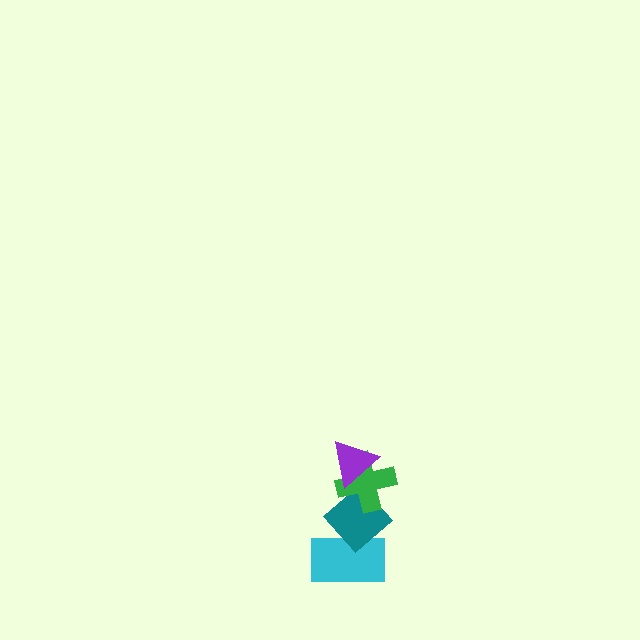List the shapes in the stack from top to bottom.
From top to bottom: the purple triangle, the green cross, the teal diamond, the cyan rectangle.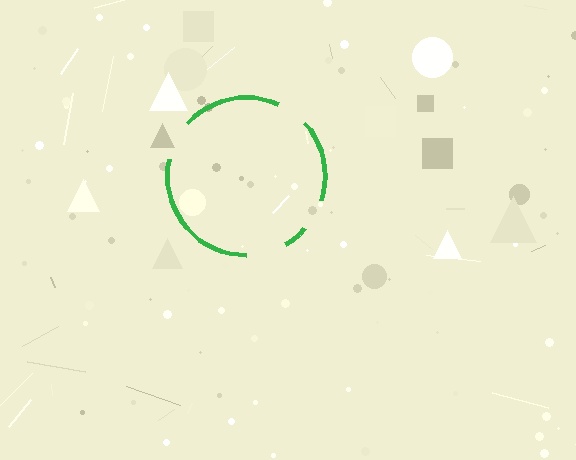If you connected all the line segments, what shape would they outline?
They would outline a circle.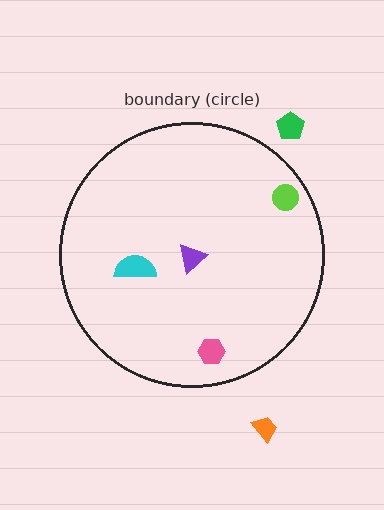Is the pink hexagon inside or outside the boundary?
Inside.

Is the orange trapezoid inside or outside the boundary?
Outside.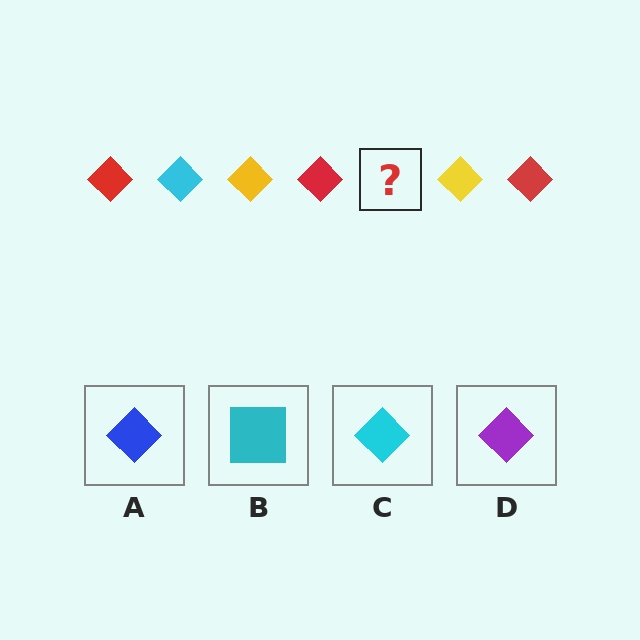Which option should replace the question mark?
Option C.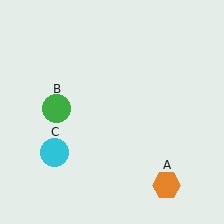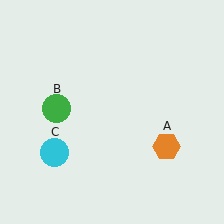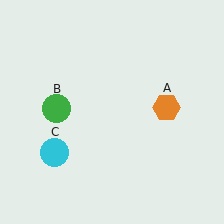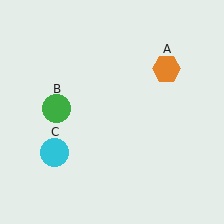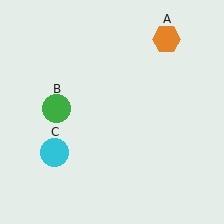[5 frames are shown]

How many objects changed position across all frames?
1 object changed position: orange hexagon (object A).